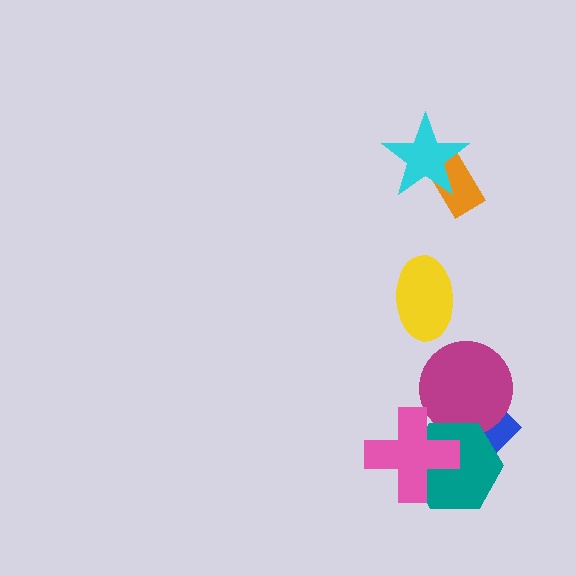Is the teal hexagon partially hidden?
Yes, it is partially covered by another shape.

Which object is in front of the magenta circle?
The teal hexagon is in front of the magenta circle.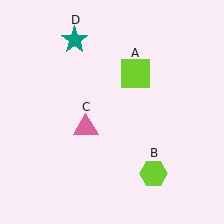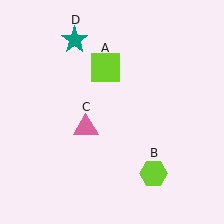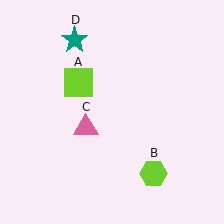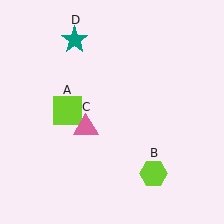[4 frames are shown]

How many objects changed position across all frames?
1 object changed position: lime square (object A).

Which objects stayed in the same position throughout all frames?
Lime hexagon (object B) and pink triangle (object C) and teal star (object D) remained stationary.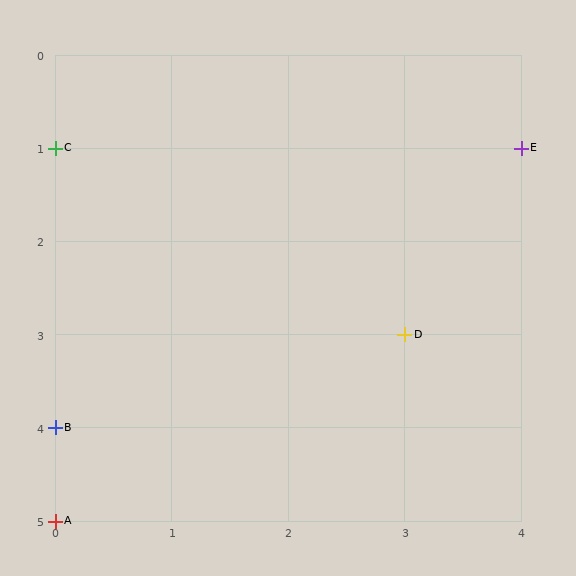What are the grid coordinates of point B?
Point B is at grid coordinates (0, 4).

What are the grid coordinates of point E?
Point E is at grid coordinates (4, 1).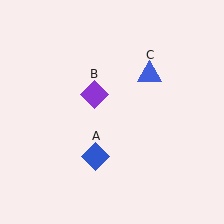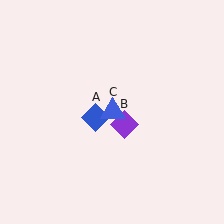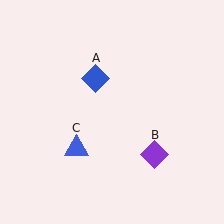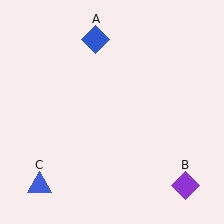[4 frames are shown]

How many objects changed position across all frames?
3 objects changed position: blue diamond (object A), purple diamond (object B), blue triangle (object C).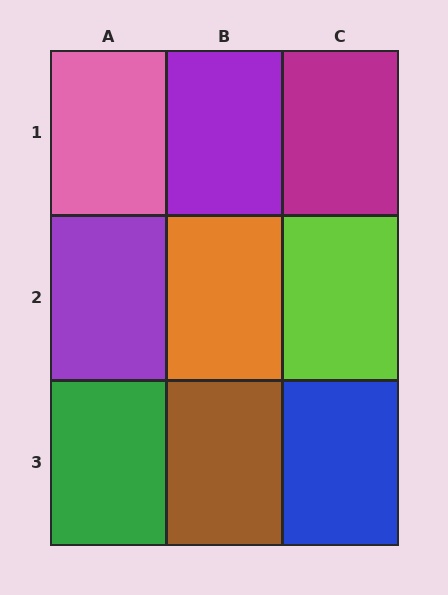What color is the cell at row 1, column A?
Pink.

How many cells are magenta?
1 cell is magenta.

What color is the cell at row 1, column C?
Magenta.